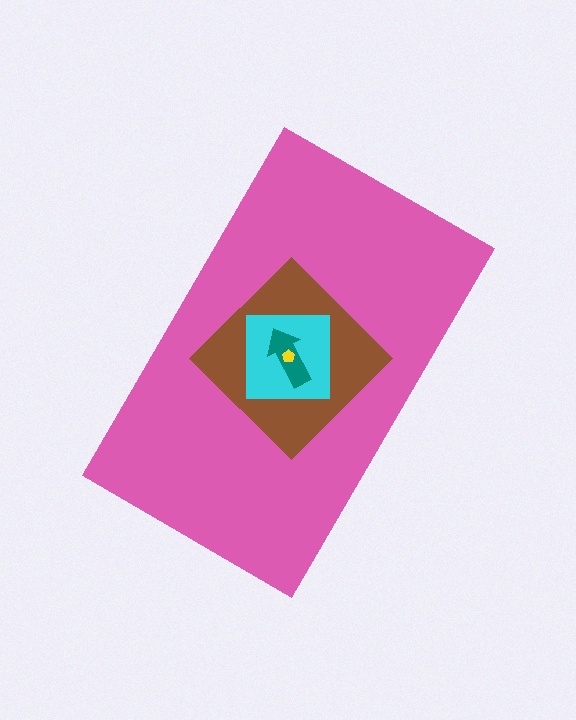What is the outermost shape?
The pink rectangle.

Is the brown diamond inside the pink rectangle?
Yes.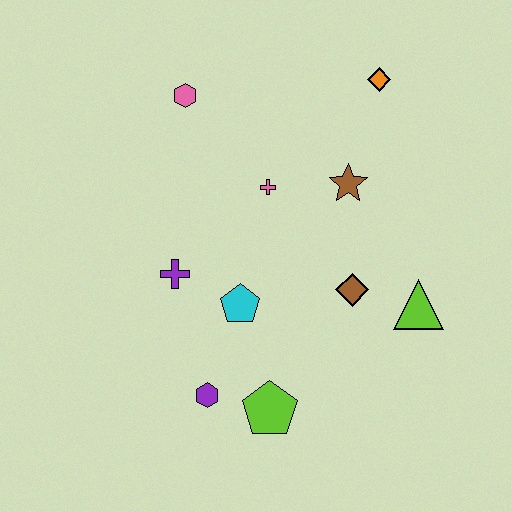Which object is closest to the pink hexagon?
The pink cross is closest to the pink hexagon.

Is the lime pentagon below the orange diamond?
Yes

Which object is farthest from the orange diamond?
The purple hexagon is farthest from the orange diamond.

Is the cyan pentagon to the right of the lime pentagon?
No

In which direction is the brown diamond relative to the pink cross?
The brown diamond is below the pink cross.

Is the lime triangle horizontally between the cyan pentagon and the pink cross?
No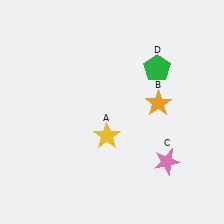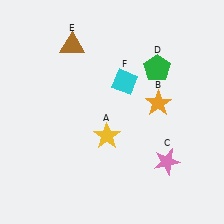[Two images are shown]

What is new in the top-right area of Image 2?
A cyan diamond (F) was added in the top-right area of Image 2.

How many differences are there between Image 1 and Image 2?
There are 2 differences between the two images.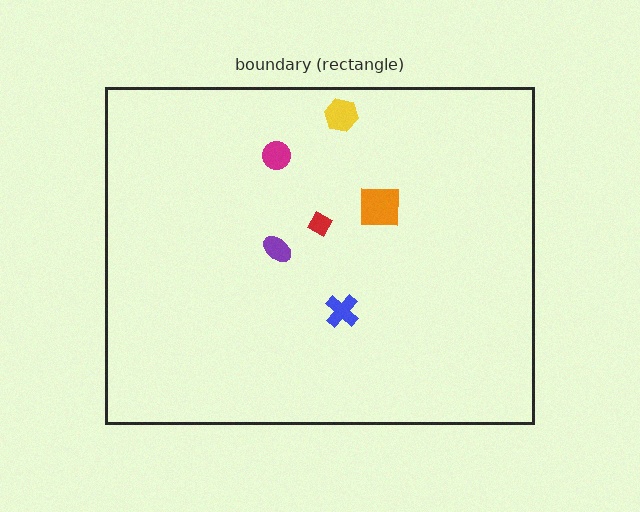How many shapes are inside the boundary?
6 inside, 0 outside.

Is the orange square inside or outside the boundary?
Inside.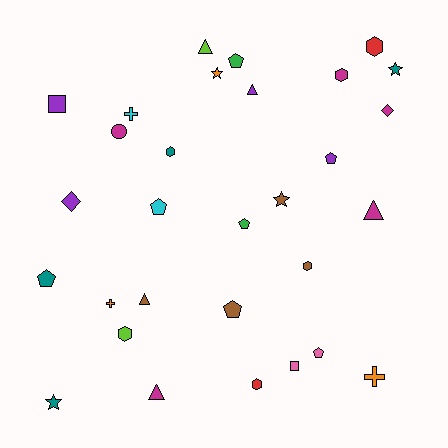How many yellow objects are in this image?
There are no yellow objects.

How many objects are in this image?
There are 30 objects.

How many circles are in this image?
There is 1 circle.